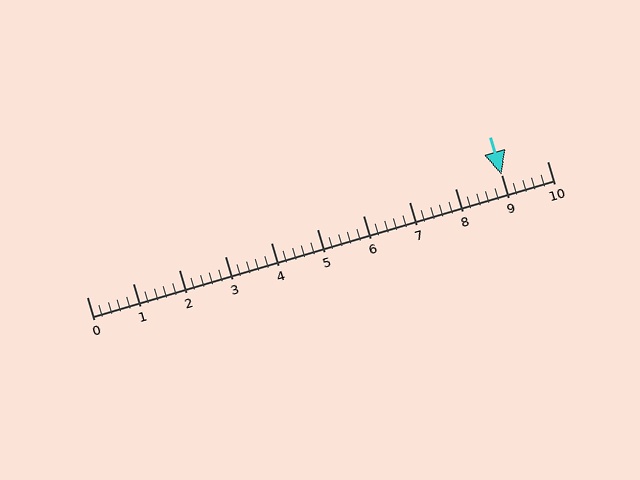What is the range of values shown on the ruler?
The ruler shows values from 0 to 10.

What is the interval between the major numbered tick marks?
The major tick marks are spaced 1 units apart.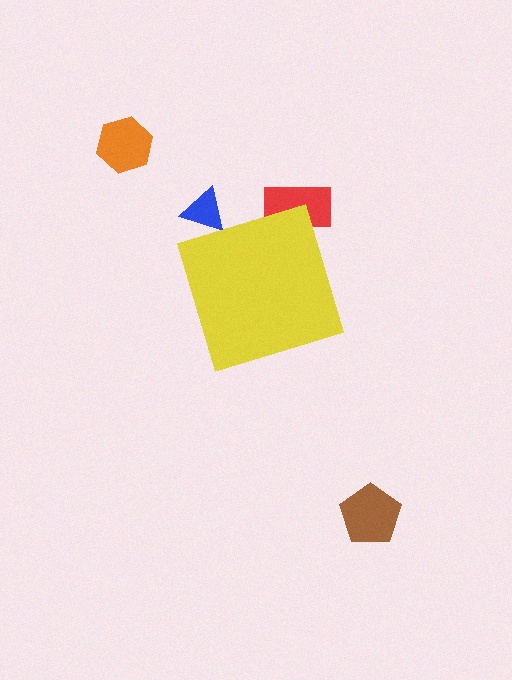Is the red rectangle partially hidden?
Yes, the red rectangle is partially hidden behind the yellow diamond.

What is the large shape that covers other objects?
A yellow diamond.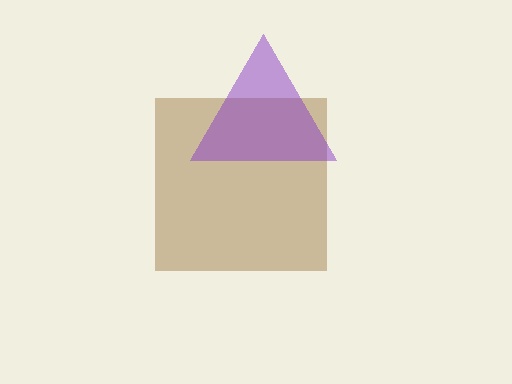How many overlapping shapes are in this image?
There are 2 overlapping shapes in the image.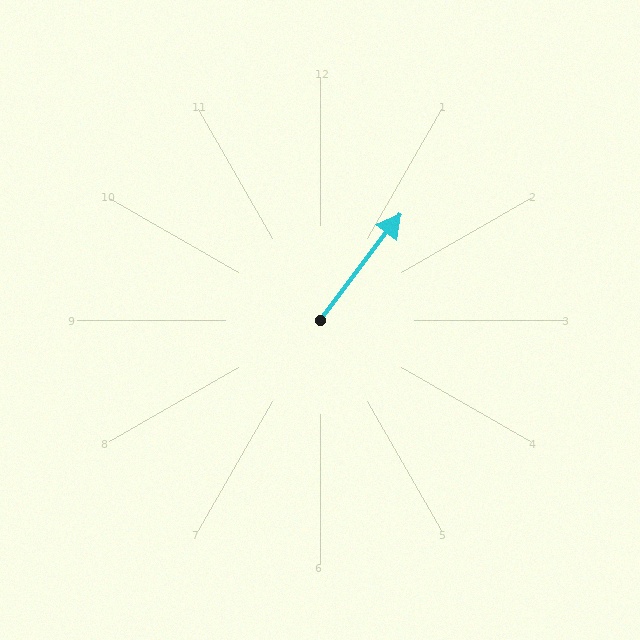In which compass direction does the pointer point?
Northeast.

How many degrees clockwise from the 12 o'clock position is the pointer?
Approximately 37 degrees.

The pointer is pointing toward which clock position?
Roughly 1 o'clock.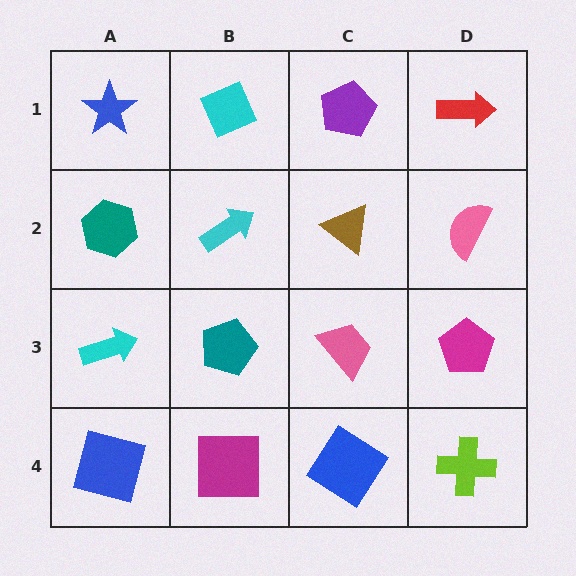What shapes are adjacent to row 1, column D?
A pink semicircle (row 2, column D), a purple pentagon (row 1, column C).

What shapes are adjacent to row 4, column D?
A magenta pentagon (row 3, column D), a blue diamond (row 4, column C).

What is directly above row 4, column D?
A magenta pentagon.